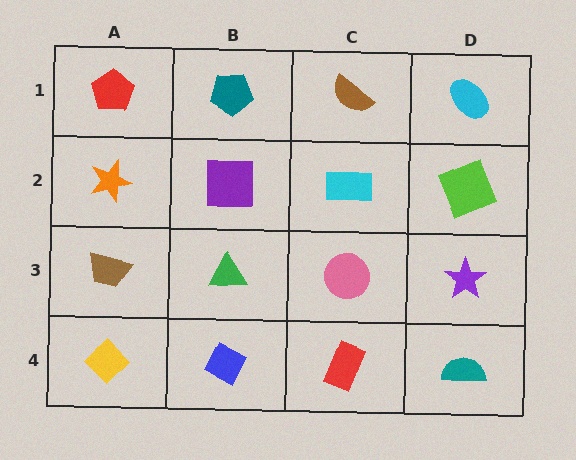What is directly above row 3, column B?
A purple square.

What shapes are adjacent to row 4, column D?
A purple star (row 3, column D), a red rectangle (row 4, column C).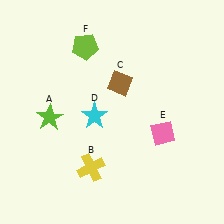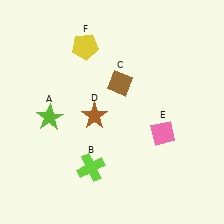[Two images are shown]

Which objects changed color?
B changed from yellow to lime. D changed from cyan to brown. F changed from lime to yellow.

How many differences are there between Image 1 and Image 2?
There are 3 differences between the two images.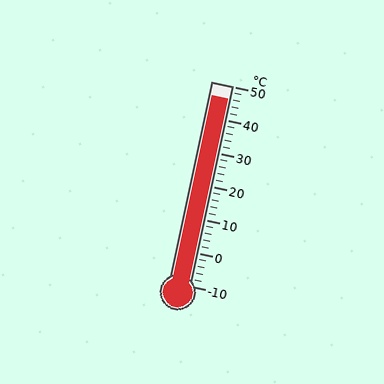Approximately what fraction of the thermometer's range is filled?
The thermometer is filled to approximately 95% of its range.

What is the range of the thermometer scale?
The thermometer scale ranges from -10°C to 50°C.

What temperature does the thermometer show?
The thermometer shows approximately 46°C.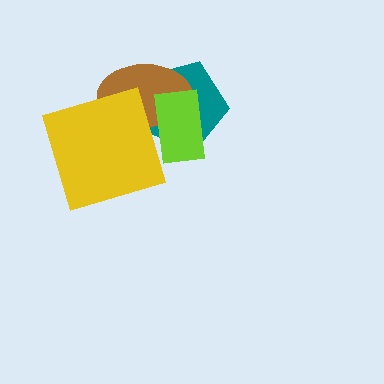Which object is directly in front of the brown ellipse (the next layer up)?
The lime rectangle is directly in front of the brown ellipse.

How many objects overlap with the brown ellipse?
3 objects overlap with the brown ellipse.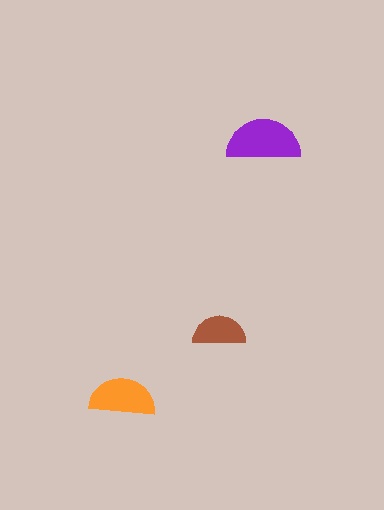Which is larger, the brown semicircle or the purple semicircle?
The purple one.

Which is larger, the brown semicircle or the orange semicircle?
The orange one.